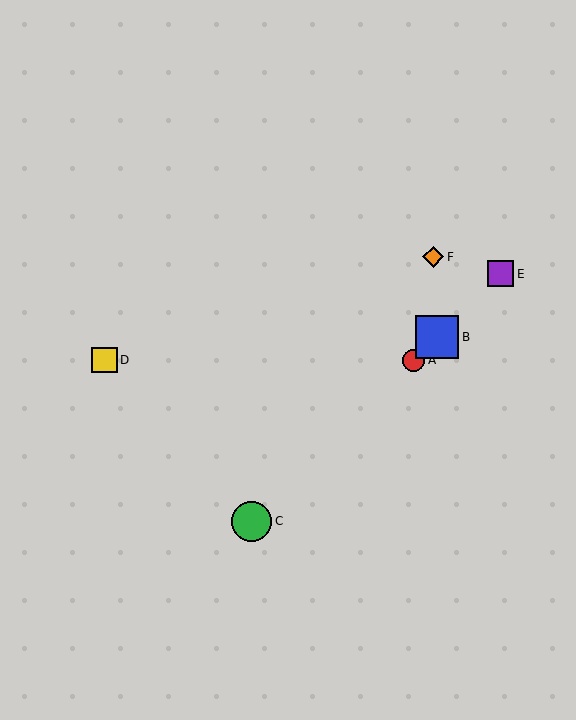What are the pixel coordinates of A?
Object A is at (414, 360).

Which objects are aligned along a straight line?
Objects A, B, C, E are aligned along a straight line.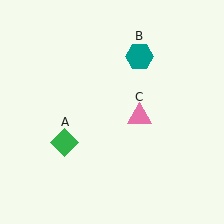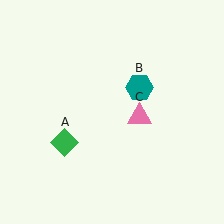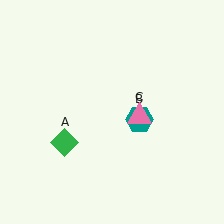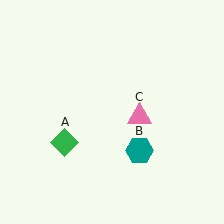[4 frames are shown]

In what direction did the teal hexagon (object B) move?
The teal hexagon (object B) moved down.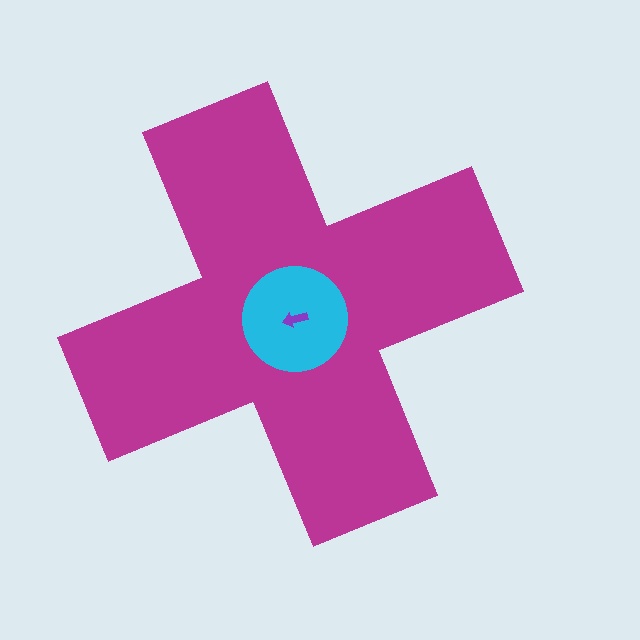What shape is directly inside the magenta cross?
The cyan circle.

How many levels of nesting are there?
3.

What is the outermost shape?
The magenta cross.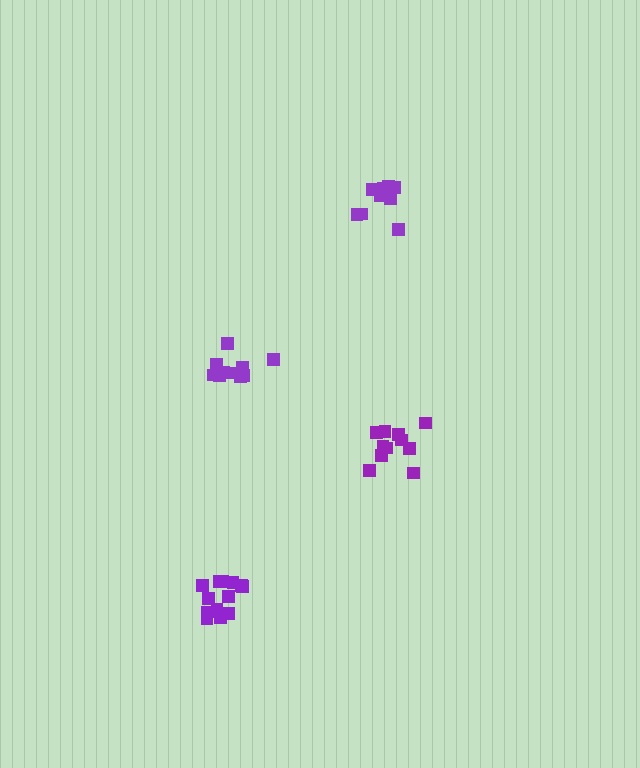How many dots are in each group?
Group 1: 11 dots, Group 2: 13 dots, Group 3: 11 dots, Group 4: 10 dots (45 total).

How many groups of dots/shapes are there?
There are 4 groups.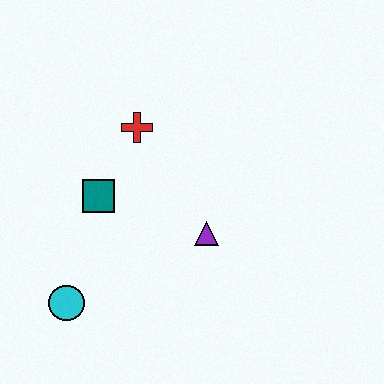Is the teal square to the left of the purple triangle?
Yes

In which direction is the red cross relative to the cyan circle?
The red cross is above the cyan circle.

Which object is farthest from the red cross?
The cyan circle is farthest from the red cross.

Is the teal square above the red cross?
No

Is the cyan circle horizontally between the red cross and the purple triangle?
No